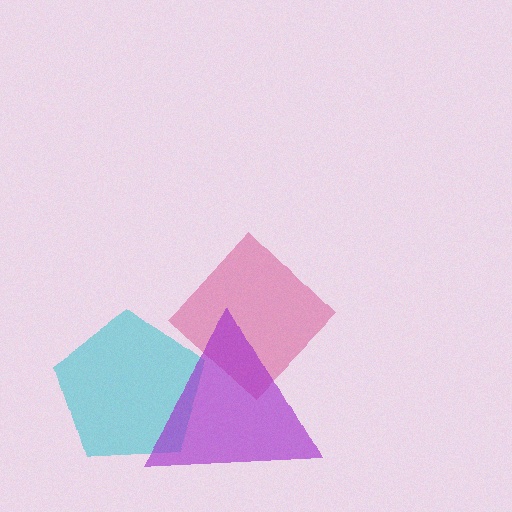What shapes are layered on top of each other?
The layered shapes are: a pink diamond, a cyan pentagon, a purple triangle.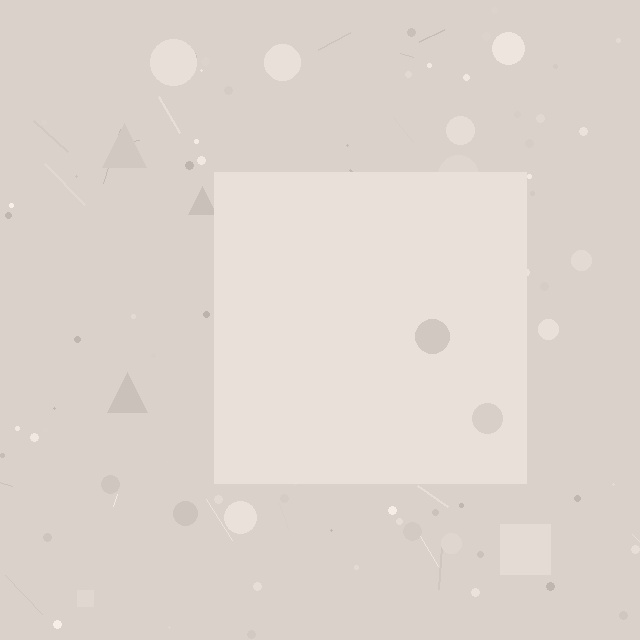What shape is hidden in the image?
A square is hidden in the image.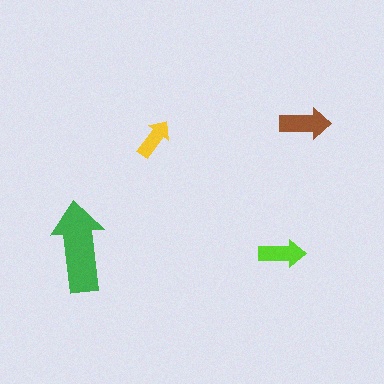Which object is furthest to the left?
The green arrow is leftmost.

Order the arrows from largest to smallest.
the green one, the brown one, the lime one, the yellow one.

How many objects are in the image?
There are 4 objects in the image.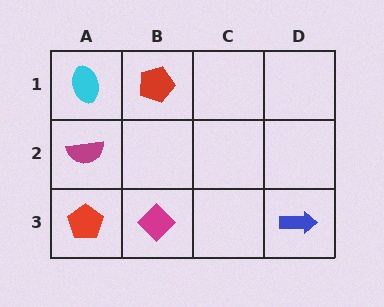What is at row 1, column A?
A cyan ellipse.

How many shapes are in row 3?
3 shapes.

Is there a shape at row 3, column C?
No, that cell is empty.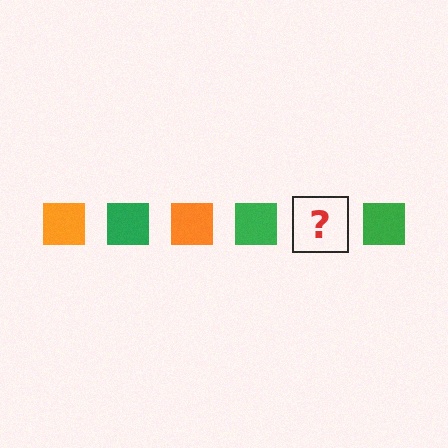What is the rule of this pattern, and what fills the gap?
The rule is that the pattern cycles through orange, green squares. The gap should be filled with an orange square.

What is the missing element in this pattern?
The missing element is an orange square.